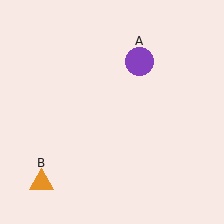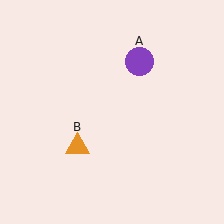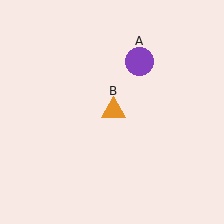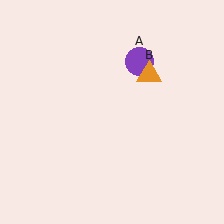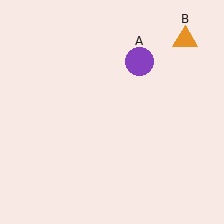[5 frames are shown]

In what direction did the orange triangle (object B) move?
The orange triangle (object B) moved up and to the right.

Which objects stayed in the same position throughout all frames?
Purple circle (object A) remained stationary.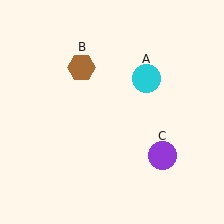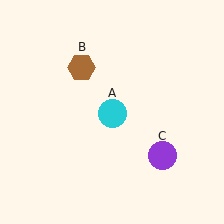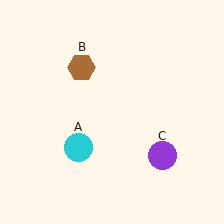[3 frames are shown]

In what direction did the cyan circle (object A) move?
The cyan circle (object A) moved down and to the left.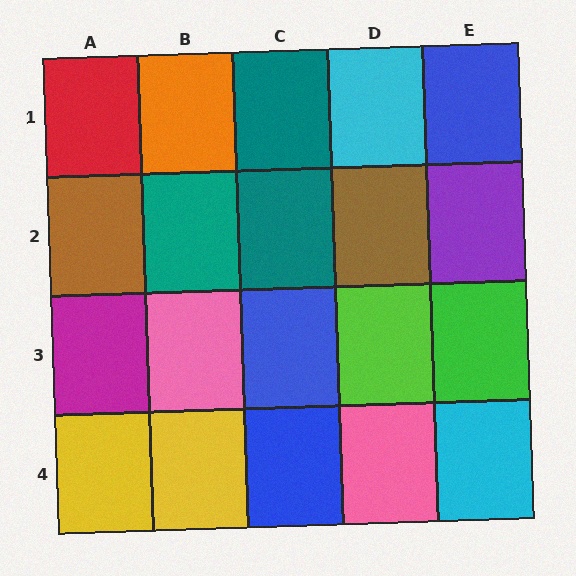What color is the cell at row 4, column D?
Pink.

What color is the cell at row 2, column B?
Teal.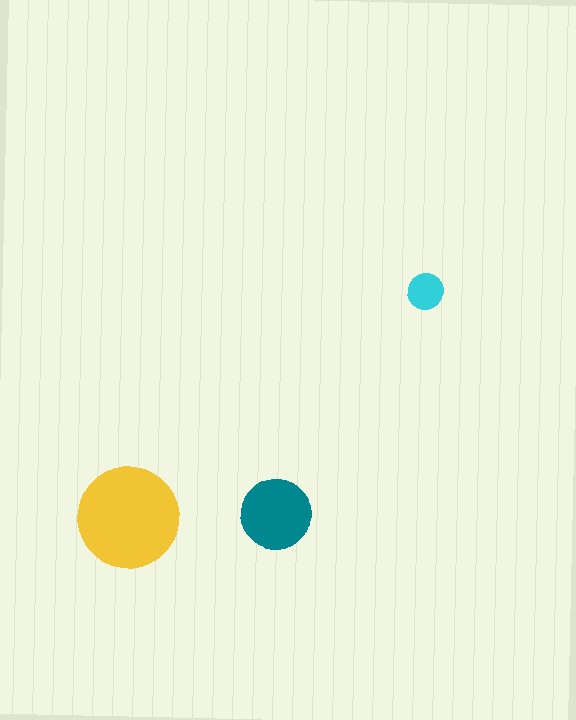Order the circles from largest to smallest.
the yellow one, the teal one, the cyan one.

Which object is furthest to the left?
The yellow circle is leftmost.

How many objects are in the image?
There are 3 objects in the image.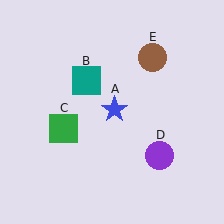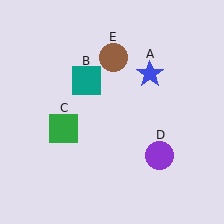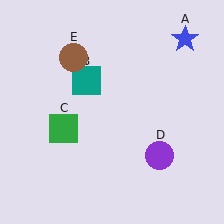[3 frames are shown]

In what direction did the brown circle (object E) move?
The brown circle (object E) moved left.